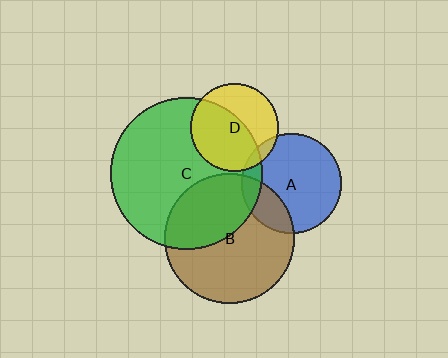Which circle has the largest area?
Circle C (green).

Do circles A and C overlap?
Yes.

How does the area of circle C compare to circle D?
Approximately 3.0 times.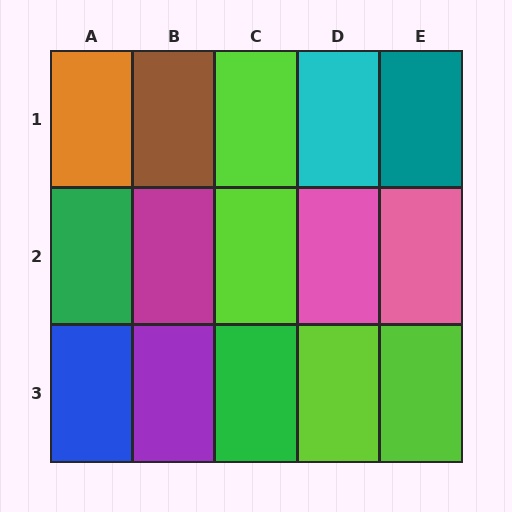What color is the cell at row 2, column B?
Magenta.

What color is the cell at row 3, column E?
Lime.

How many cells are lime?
4 cells are lime.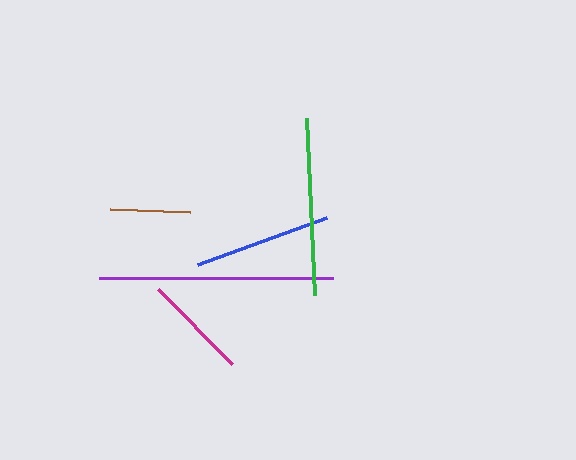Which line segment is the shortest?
The brown line is the shortest at approximately 80 pixels.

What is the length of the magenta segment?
The magenta segment is approximately 105 pixels long.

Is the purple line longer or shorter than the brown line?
The purple line is longer than the brown line.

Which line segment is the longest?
The purple line is the longest at approximately 234 pixels.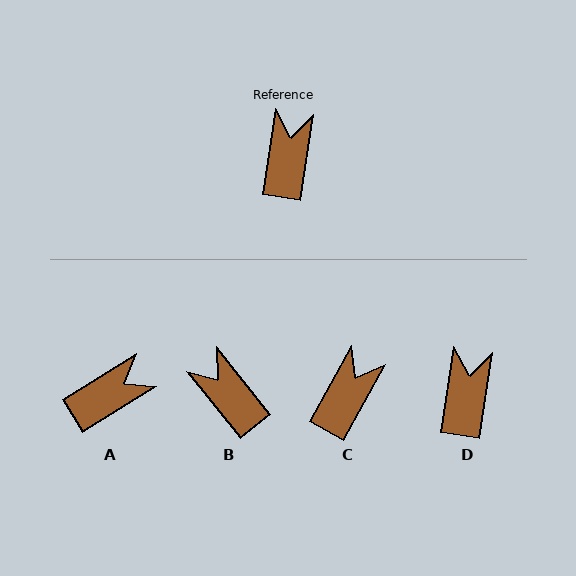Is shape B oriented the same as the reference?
No, it is off by about 47 degrees.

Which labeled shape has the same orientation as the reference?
D.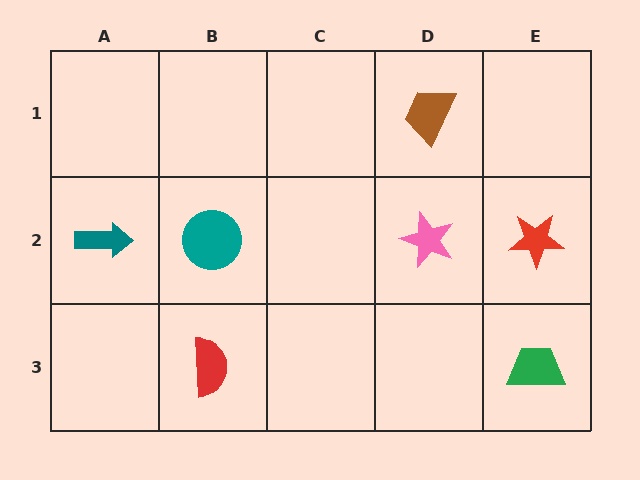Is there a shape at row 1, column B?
No, that cell is empty.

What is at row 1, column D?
A brown trapezoid.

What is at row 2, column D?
A pink star.